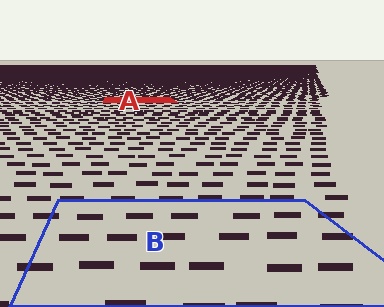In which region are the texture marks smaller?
The texture marks are smaller in region A, because it is farther away.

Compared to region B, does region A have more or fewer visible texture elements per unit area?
Region A has more texture elements per unit area — they are packed more densely because it is farther away.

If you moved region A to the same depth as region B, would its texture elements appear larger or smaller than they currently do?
They would appear larger. At a closer depth, the same texture elements are projected at a bigger on-screen size.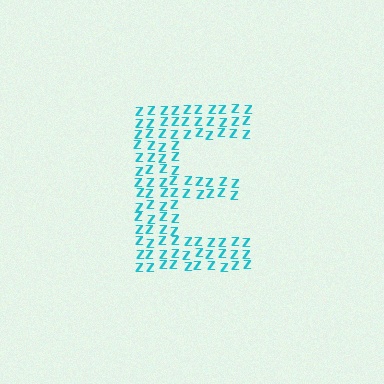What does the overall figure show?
The overall figure shows the letter E.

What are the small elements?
The small elements are letter Z's.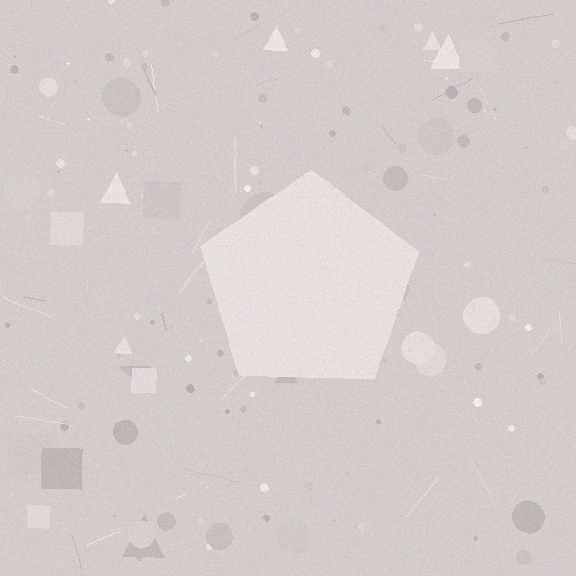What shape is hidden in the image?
A pentagon is hidden in the image.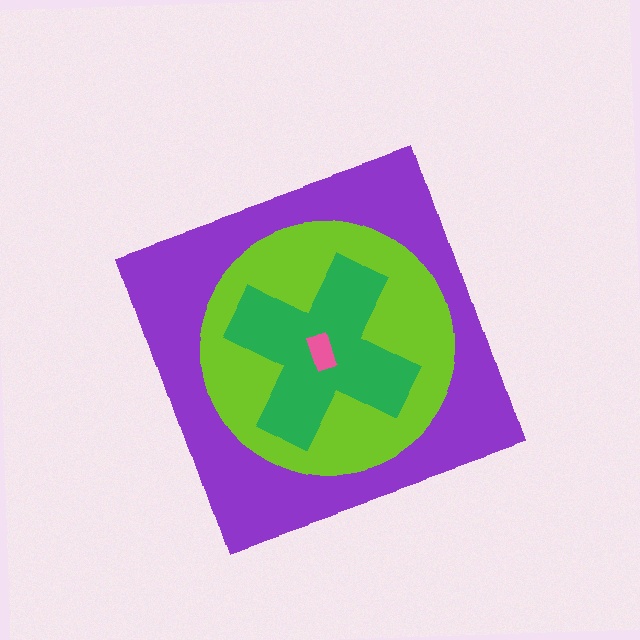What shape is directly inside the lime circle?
The green cross.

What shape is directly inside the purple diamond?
The lime circle.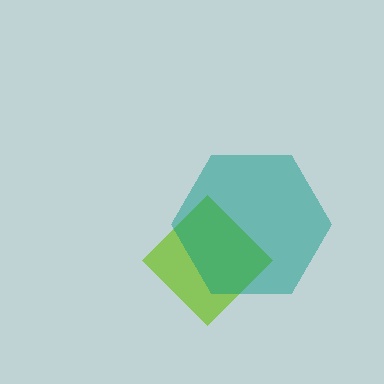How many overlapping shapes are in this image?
There are 2 overlapping shapes in the image.